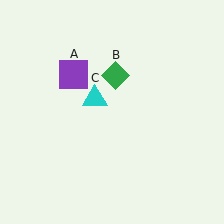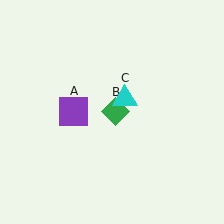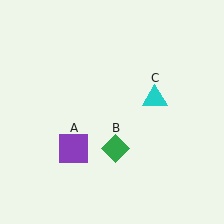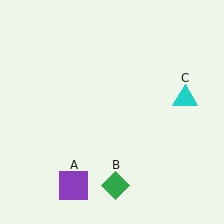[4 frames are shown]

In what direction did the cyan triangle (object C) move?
The cyan triangle (object C) moved right.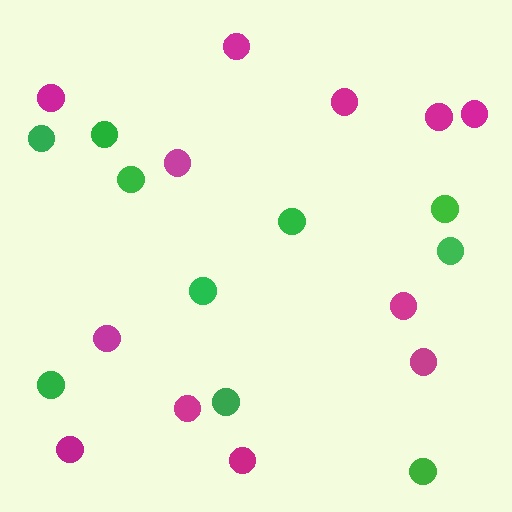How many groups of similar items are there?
There are 2 groups: one group of magenta circles (12) and one group of green circles (10).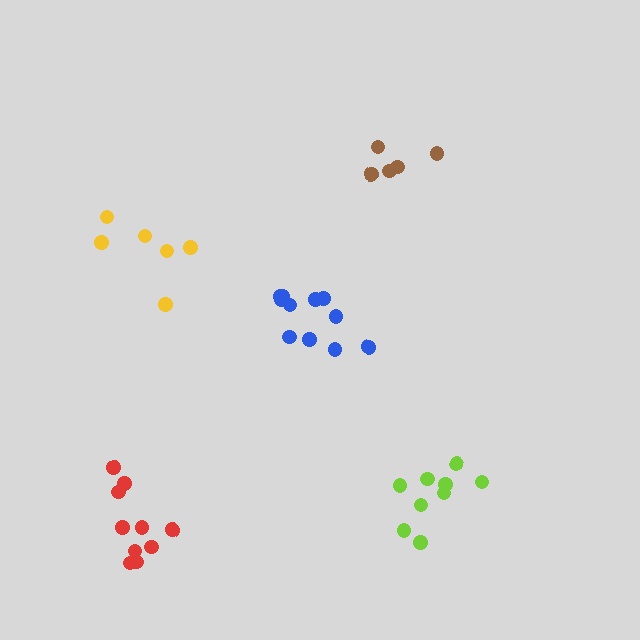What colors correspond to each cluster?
The clusters are colored: yellow, brown, red, lime, blue.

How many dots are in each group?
Group 1: 6 dots, Group 2: 5 dots, Group 3: 10 dots, Group 4: 9 dots, Group 5: 11 dots (41 total).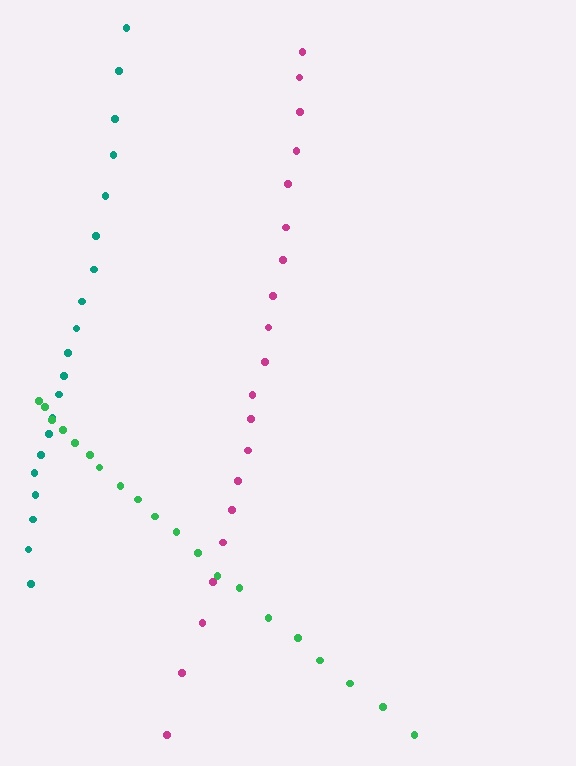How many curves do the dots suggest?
There are 3 distinct paths.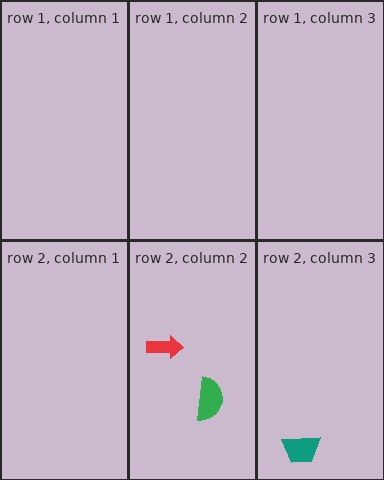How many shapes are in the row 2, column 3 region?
1.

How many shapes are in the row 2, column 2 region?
2.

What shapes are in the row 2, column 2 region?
The green semicircle, the red arrow.